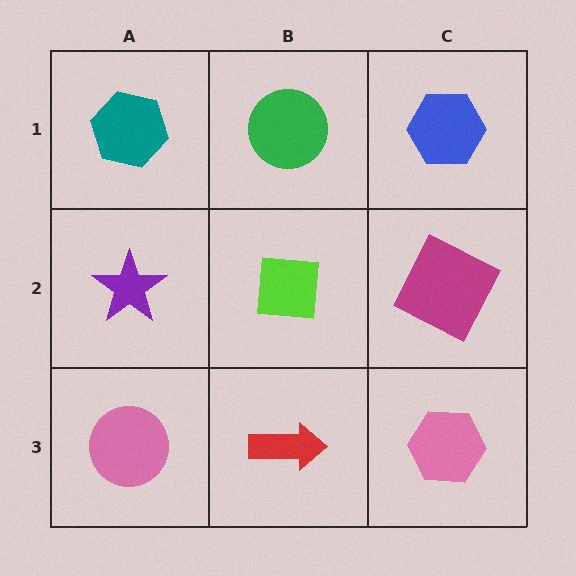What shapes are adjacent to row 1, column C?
A magenta square (row 2, column C), a green circle (row 1, column B).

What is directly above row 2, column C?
A blue hexagon.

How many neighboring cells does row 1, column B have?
3.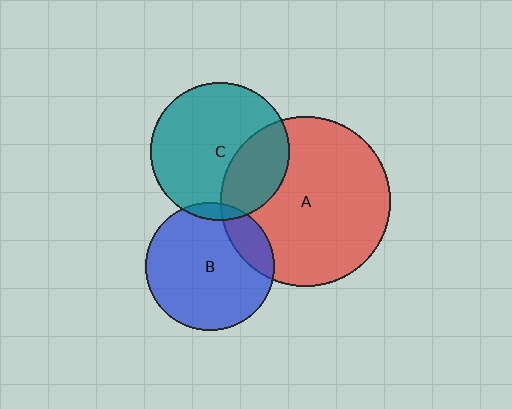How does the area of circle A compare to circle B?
Approximately 1.7 times.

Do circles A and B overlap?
Yes.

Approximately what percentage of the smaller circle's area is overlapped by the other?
Approximately 15%.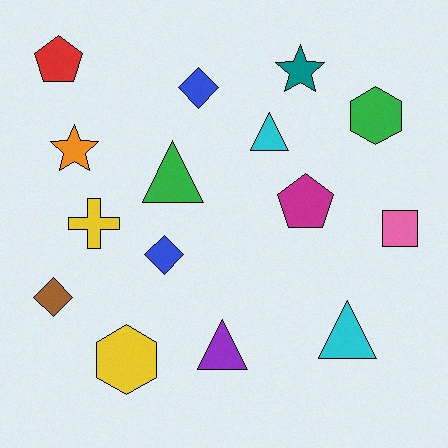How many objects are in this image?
There are 15 objects.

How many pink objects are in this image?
There is 1 pink object.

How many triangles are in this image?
There are 4 triangles.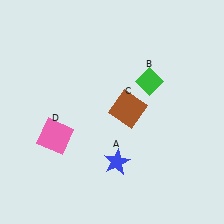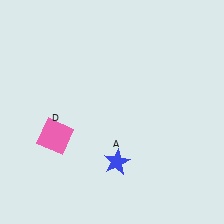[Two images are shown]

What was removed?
The brown square (C), the green diamond (B) were removed in Image 2.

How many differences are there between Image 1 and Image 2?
There are 2 differences between the two images.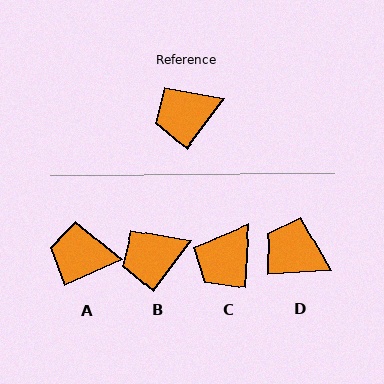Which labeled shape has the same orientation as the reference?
B.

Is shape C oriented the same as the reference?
No, it is off by about 33 degrees.